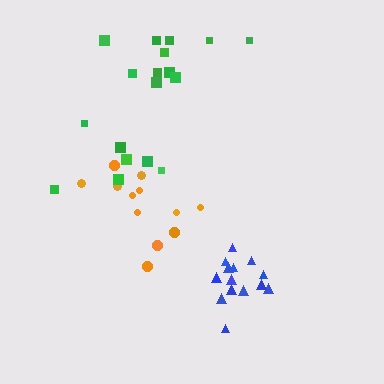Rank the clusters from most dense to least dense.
blue, orange, green.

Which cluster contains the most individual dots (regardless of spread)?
Green (18).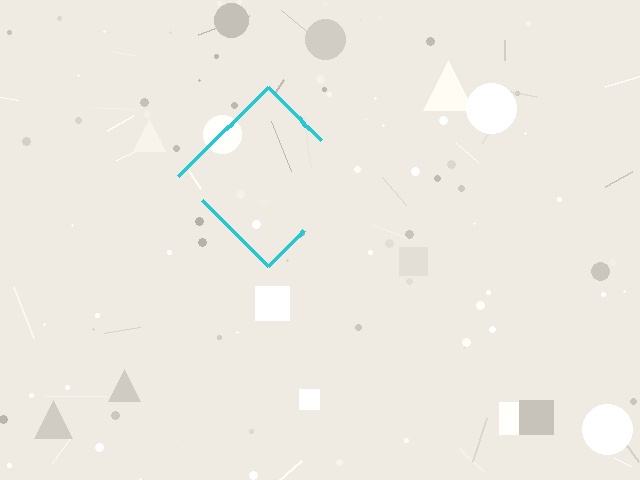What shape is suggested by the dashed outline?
The dashed outline suggests a diamond.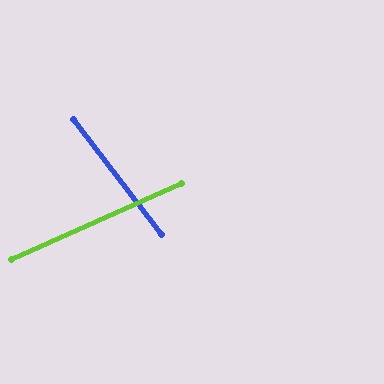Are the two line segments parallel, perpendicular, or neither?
Neither parallel nor perpendicular — they differ by about 77°.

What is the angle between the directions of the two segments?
Approximately 77 degrees.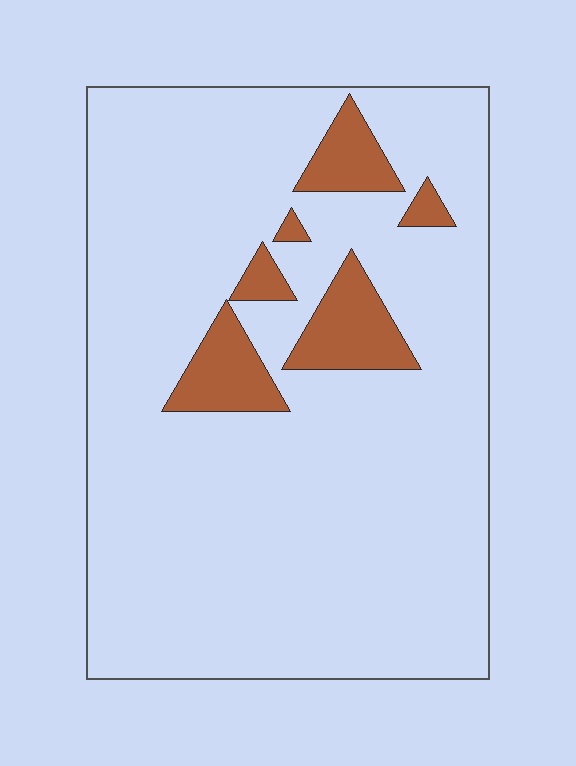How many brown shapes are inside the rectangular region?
6.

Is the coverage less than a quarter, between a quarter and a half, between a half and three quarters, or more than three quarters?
Less than a quarter.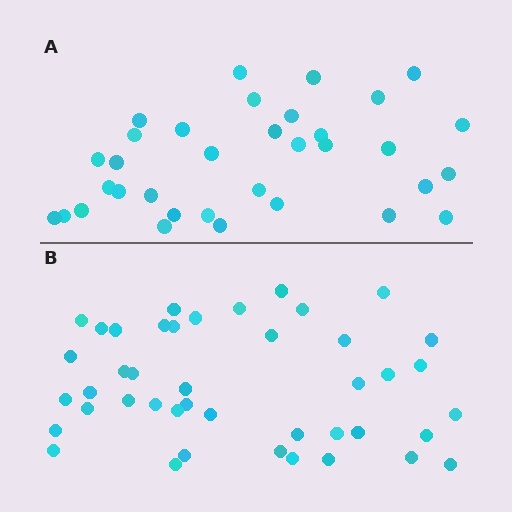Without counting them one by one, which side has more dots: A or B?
Region B (the bottom region) has more dots.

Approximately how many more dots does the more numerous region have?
Region B has roughly 8 or so more dots than region A.